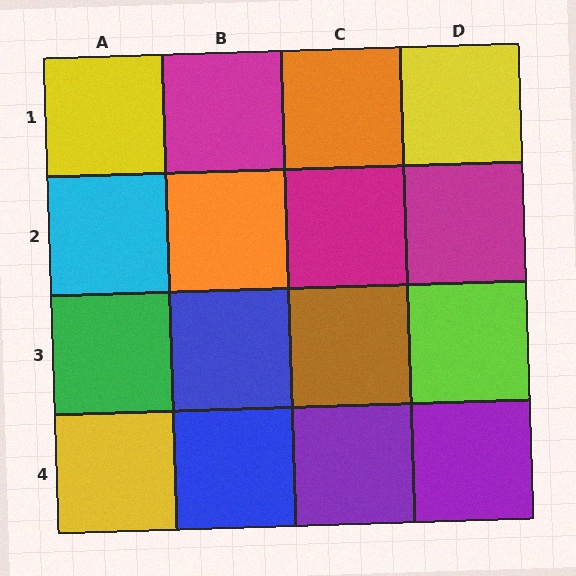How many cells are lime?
1 cell is lime.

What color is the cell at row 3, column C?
Brown.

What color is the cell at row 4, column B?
Blue.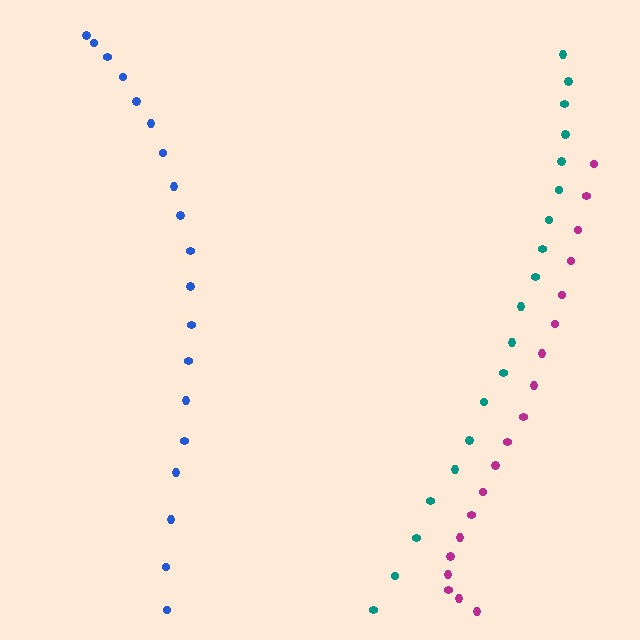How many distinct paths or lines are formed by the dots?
There are 3 distinct paths.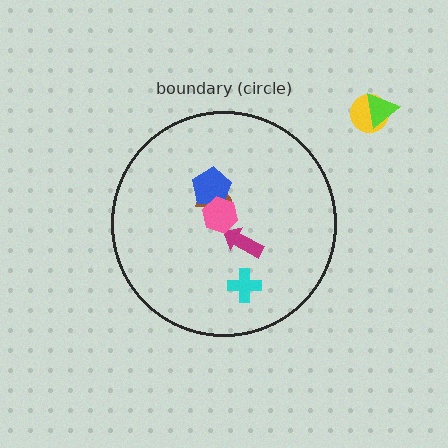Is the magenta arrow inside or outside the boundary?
Inside.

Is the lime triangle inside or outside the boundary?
Outside.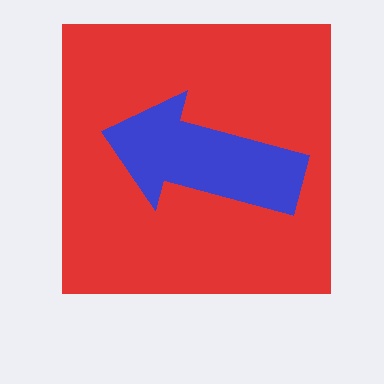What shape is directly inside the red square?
The blue arrow.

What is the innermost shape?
The blue arrow.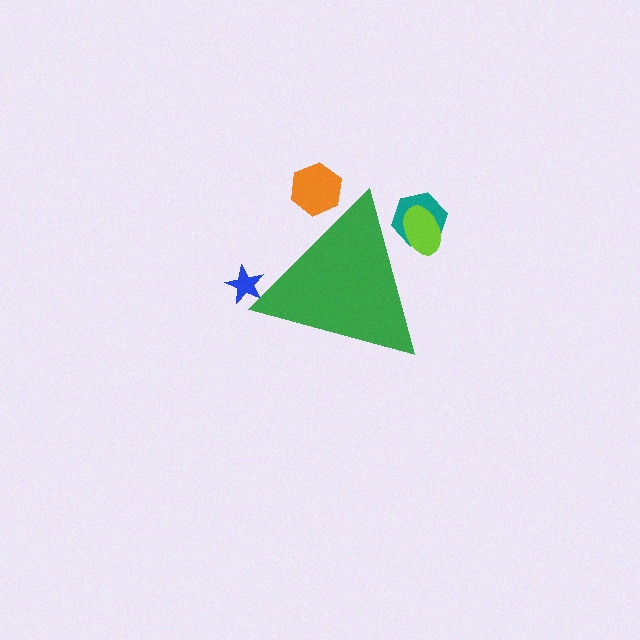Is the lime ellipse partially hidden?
Yes, the lime ellipse is partially hidden behind the green triangle.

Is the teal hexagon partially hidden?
Yes, the teal hexagon is partially hidden behind the green triangle.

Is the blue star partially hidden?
Yes, the blue star is partially hidden behind the green triangle.